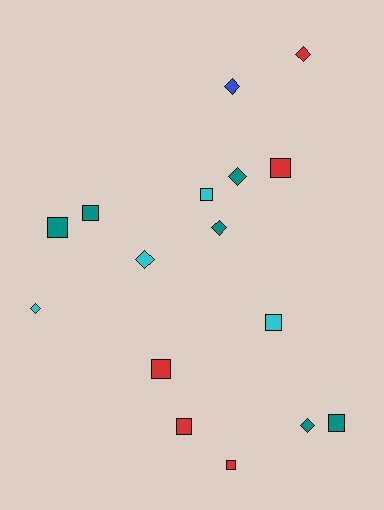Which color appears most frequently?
Teal, with 6 objects.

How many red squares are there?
There are 4 red squares.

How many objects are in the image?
There are 16 objects.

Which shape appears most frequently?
Square, with 9 objects.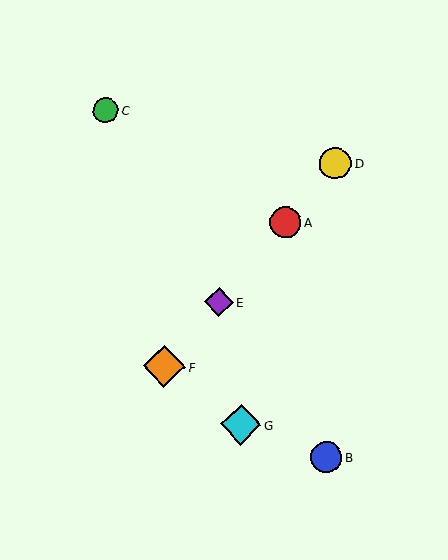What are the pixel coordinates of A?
Object A is at (285, 223).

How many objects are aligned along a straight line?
4 objects (A, D, E, F) are aligned along a straight line.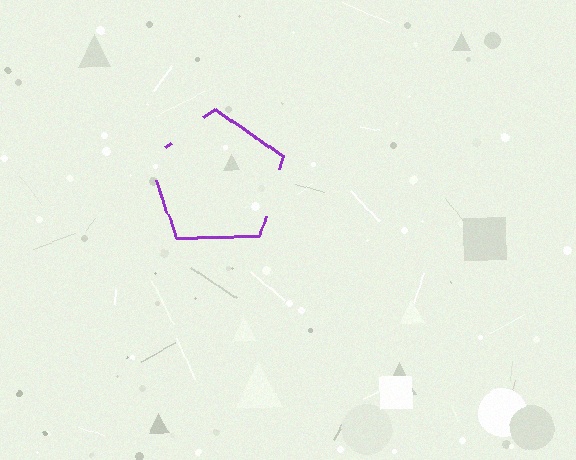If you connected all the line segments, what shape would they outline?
They would outline a pentagon.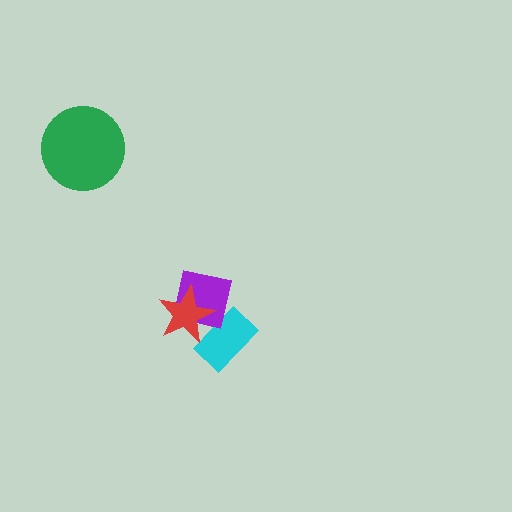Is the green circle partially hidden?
No, no other shape covers it.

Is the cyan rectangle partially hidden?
Yes, it is partially covered by another shape.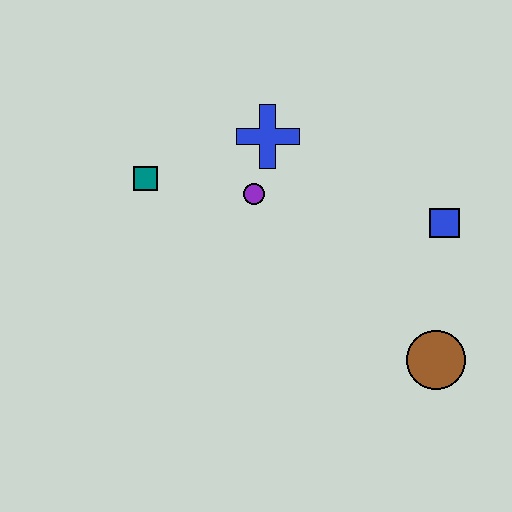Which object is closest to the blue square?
The brown circle is closest to the blue square.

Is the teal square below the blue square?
No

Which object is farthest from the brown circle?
The teal square is farthest from the brown circle.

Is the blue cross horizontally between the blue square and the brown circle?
No